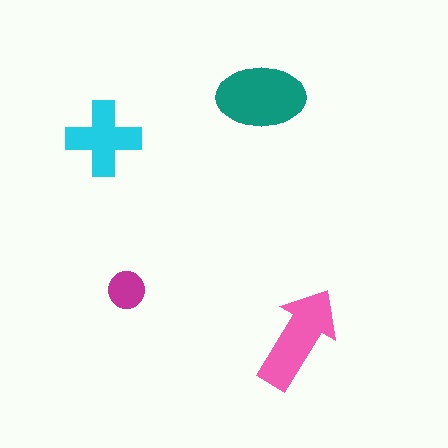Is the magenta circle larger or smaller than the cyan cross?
Smaller.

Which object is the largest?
The teal ellipse.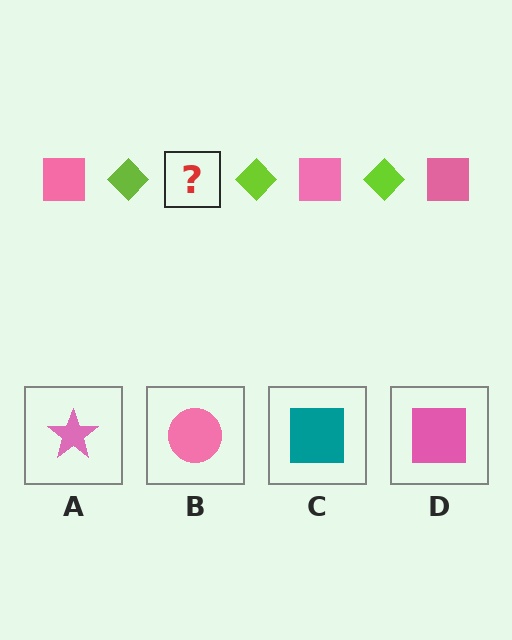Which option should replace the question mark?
Option D.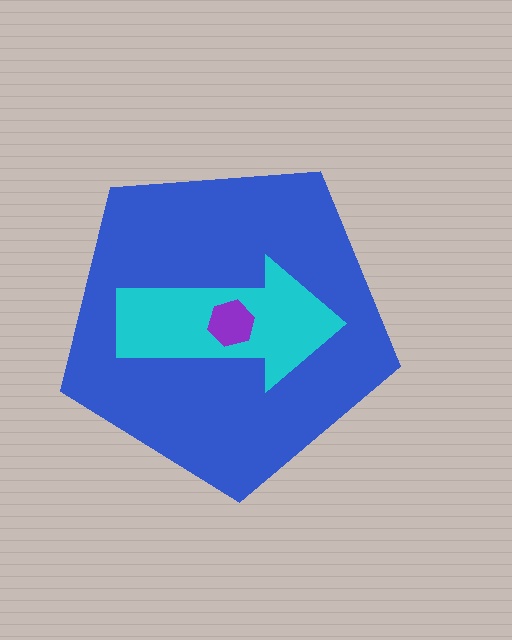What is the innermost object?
The purple hexagon.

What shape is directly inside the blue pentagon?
The cyan arrow.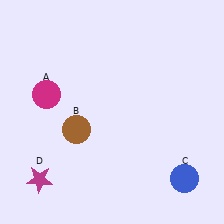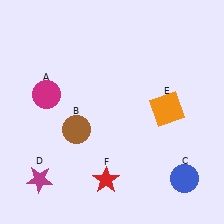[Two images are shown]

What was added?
An orange square (E), a red star (F) were added in Image 2.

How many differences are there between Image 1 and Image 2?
There are 2 differences between the two images.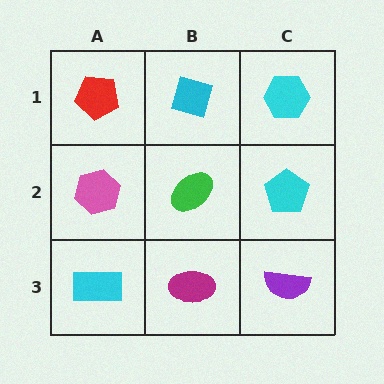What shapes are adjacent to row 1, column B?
A green ellipse (row 2, column B), a red pentagon (row 1, column A), a cyan hexagon (row 1, column C).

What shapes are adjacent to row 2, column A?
A red pentagon (row 1, column A), a cyan rectangle (row 3, column A), a green ellipse (row 2, column B).